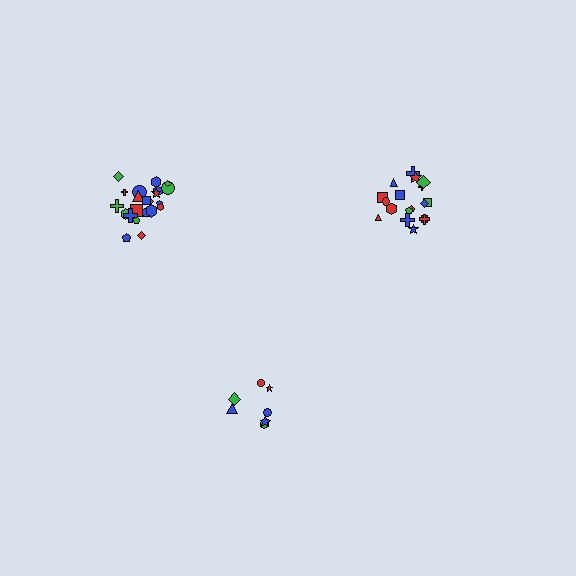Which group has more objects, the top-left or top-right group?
The top-left group.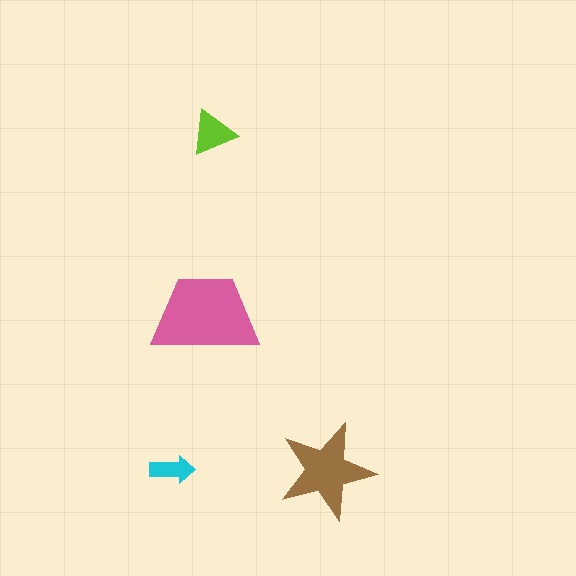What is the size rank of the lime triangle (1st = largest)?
3rd.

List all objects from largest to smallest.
The pink trapezoid, the brown star, the lime triangle, the cyan arrow.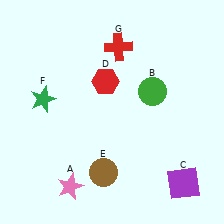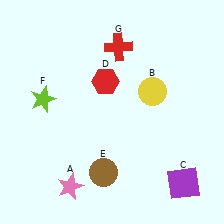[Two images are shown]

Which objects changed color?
B changed from green to yellow. F changed from green to lime.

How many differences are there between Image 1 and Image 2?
There are 2 differences between the two images.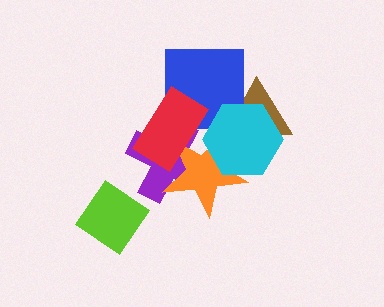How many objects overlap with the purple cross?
2 objects overlap with the purple cross.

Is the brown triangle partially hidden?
Yes, it is partially covered by another shape.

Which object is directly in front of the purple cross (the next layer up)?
The orange star is directly in front of the purple cross.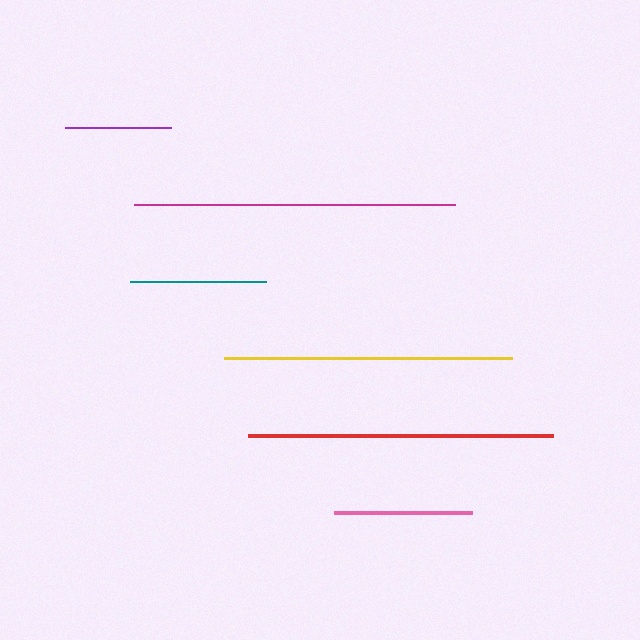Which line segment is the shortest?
The purple line is the shortest at approximately 106 pixels.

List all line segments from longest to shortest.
From longest to shortest: magenta, red, yellow, pink, teal, purple.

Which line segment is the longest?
The magenta line is the longest at approximately 321 pixels.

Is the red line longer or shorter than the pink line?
The red line is longer than the pink line.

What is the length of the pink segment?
The pink segment is approximately 138 pixels long.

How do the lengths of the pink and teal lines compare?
The pink and teal lines are approximately the same length.